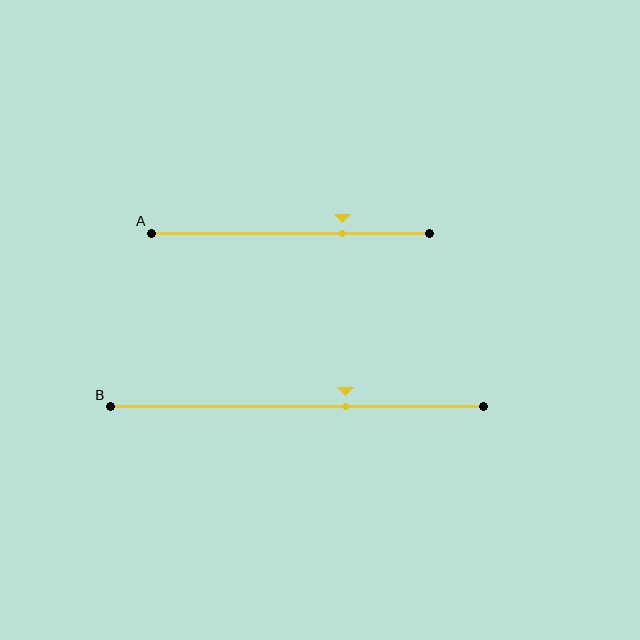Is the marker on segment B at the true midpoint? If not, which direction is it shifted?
No, the marker on segment B is shifted to the right by about 13% of the segment length.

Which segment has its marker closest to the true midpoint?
Segment B has its marker closest to the true midpoint.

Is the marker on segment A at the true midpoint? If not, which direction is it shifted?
No, the marker on segment A is shifted to the right by about 19% of the segment length.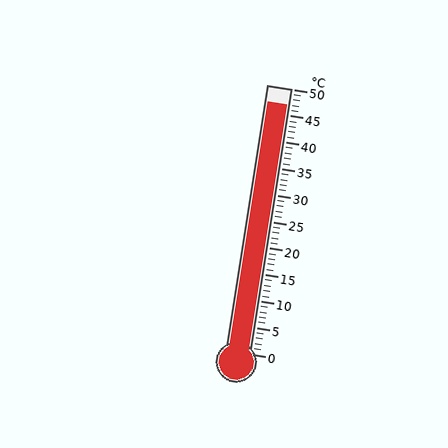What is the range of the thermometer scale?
The thermometer scale ranges from 0°C to 50°C.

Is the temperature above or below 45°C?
The temperature is above 45°C.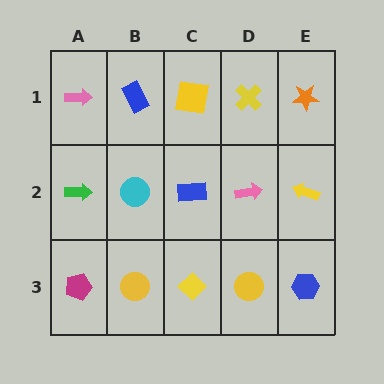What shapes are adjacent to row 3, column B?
A cyan circle (row 2, column B), a magenta pentagon (row 3, column A), a yellow diamond (row 3, column C).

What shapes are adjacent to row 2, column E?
An orange star (row 1, column E), a blue hexagon (row 3, column E), a pink arrow (row 2, column D).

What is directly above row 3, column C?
A blue rectangle.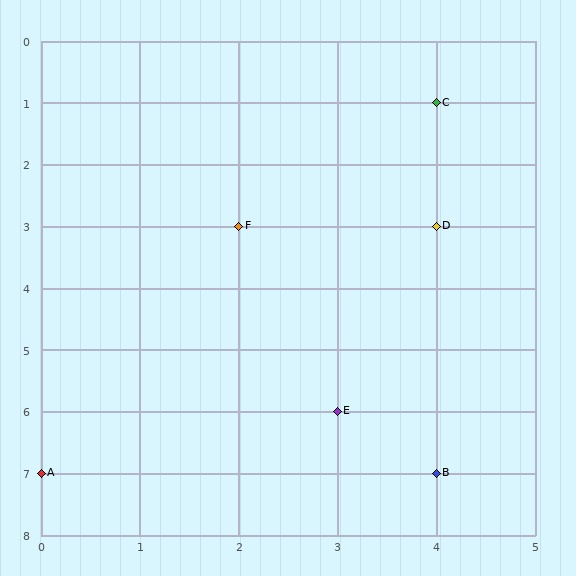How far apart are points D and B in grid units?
Points D and B are 4 rows apart.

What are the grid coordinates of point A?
Point A is at grid coordinates (0, 7).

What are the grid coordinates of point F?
Point F is at grid coordinates (2, 3).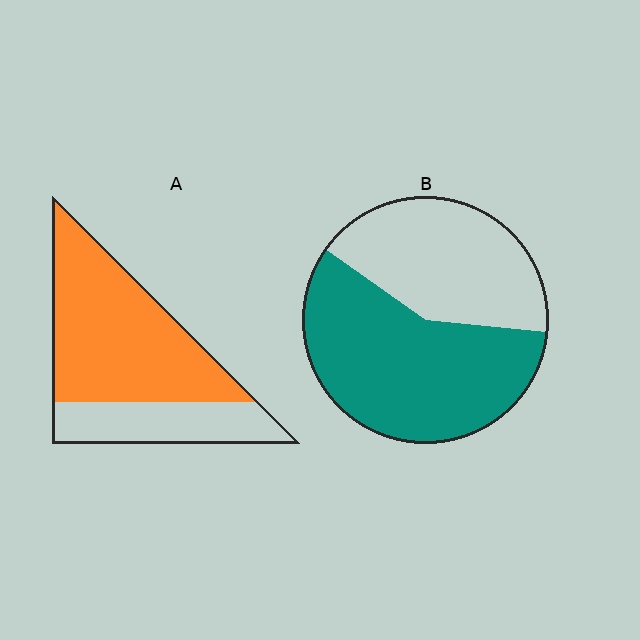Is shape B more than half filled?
Yes.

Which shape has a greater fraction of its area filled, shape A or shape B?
Shape A.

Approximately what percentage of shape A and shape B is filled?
A is approximately 70% and B is approximately 60%.